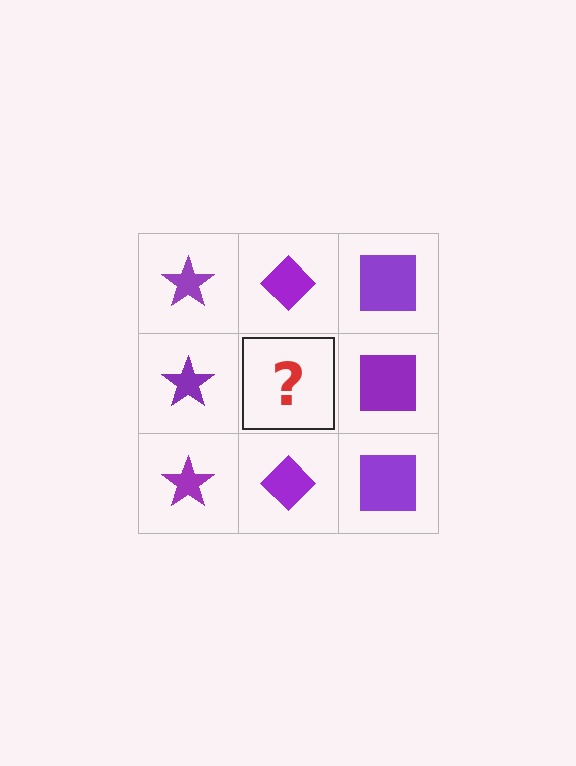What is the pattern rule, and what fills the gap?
The rule is that each column has a consistent shape. The gap should be filled with a purple diamond.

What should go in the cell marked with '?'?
The missing cell should contain a purple diamond.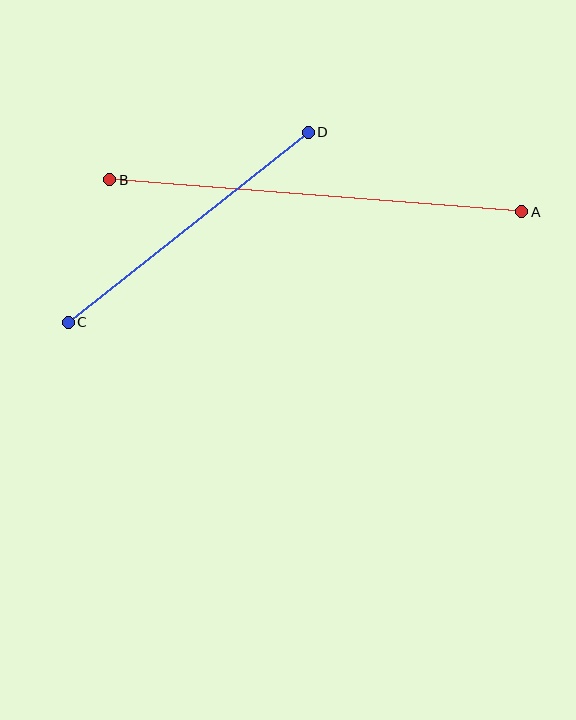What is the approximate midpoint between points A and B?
The midpoint is at approximately (316, 196) pixels.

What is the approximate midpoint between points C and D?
The midpoint is at approximately (188, 227) pixels.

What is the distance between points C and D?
The distance is approximately 306 pixels.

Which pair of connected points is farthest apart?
Points A and B are farthest apart.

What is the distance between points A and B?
The distance is approximately 414 pixels.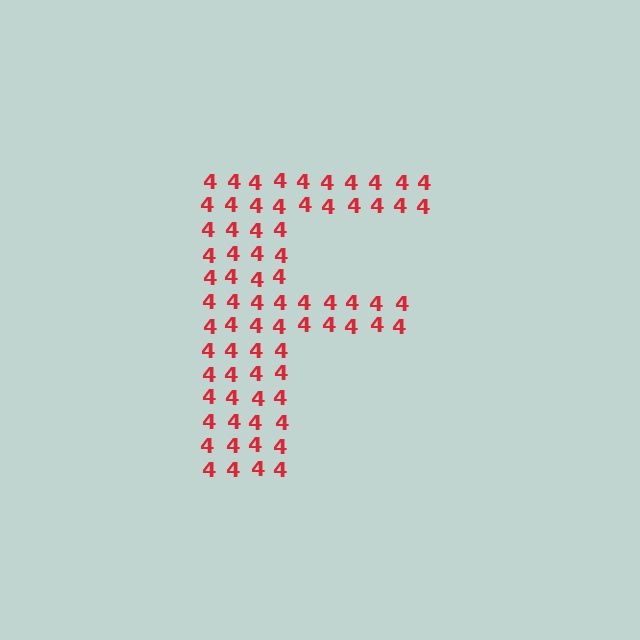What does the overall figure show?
The overall figure shows the letter F.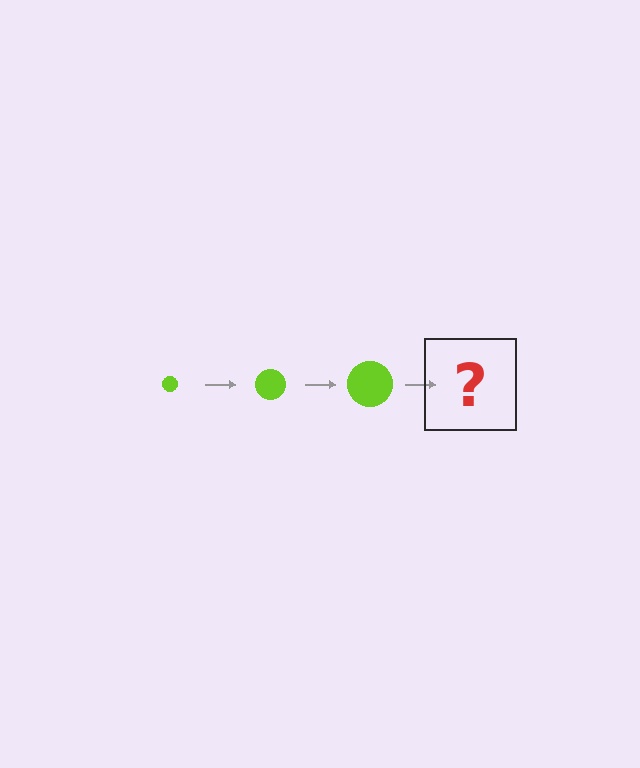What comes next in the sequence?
The next element should be a lime circle, larger than the previous one.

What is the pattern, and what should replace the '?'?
The pattern is that the circle gets progressively larger each step. The '?' should be a lime circle, larger than the previous one.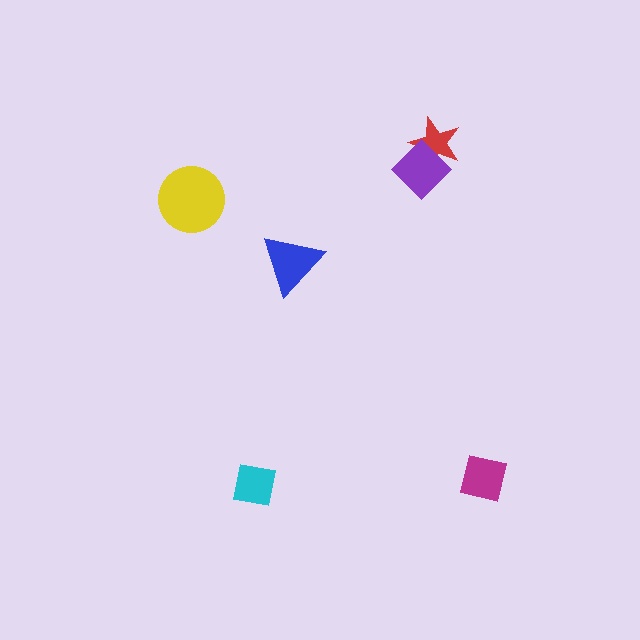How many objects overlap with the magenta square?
0 objects overlap with the magenta square.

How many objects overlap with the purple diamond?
1 object overlaps with the purple diamond.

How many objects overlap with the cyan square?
0 objects overlap with the cyan square.